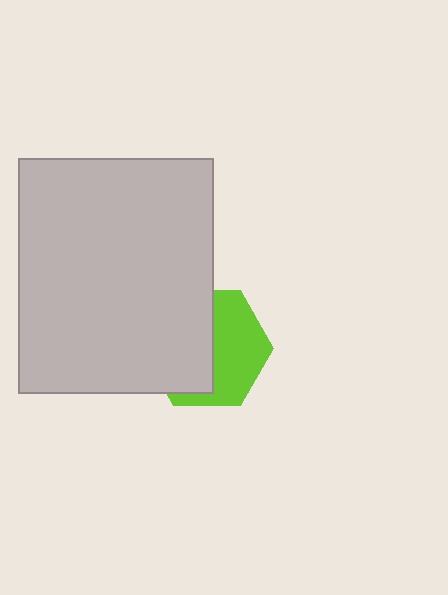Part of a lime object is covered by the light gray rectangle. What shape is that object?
It is a hexagon.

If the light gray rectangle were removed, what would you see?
You would see the complete lime hexagon.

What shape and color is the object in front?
The object in front is a light gray rectangle.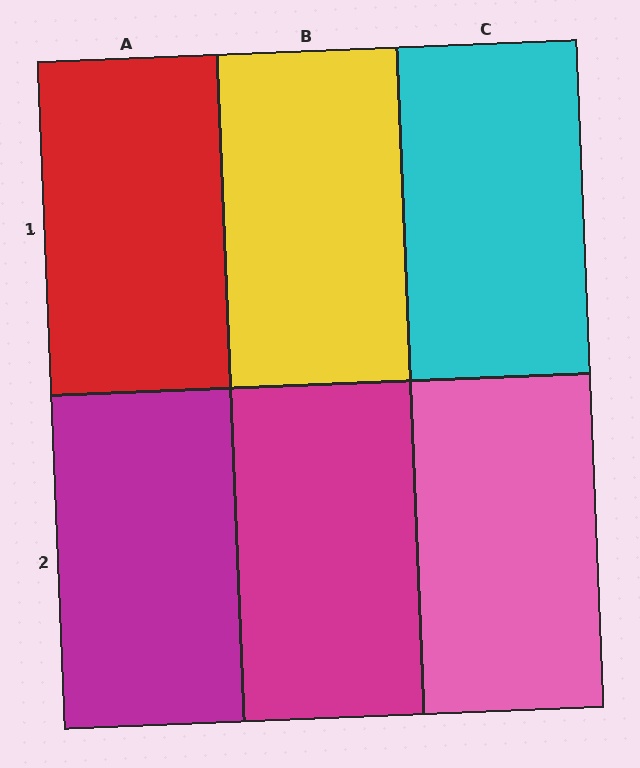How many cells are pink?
1 cell is pink.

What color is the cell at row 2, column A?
Magenta.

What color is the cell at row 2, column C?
Pink.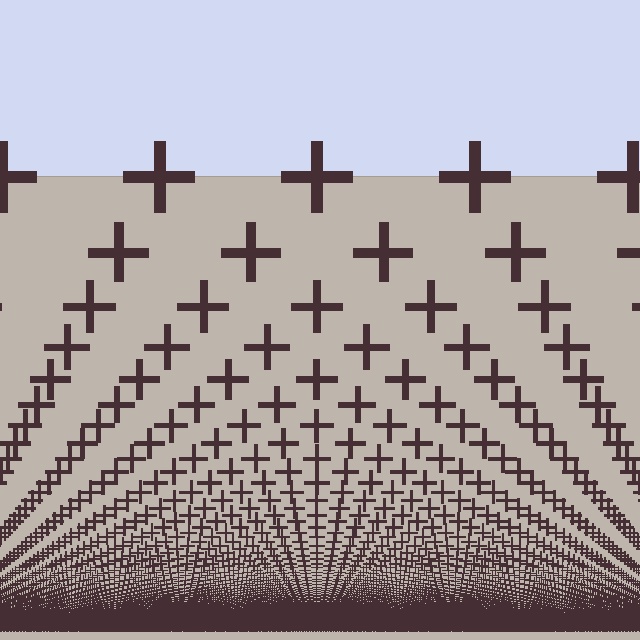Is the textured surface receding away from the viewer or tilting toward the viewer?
The surface appears to tilt toward the viewer. Texture elements get larger and sparser toward the top.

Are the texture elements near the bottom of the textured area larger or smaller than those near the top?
Smaller. The gradient is inverted — elements near the bottom are smaller and denser.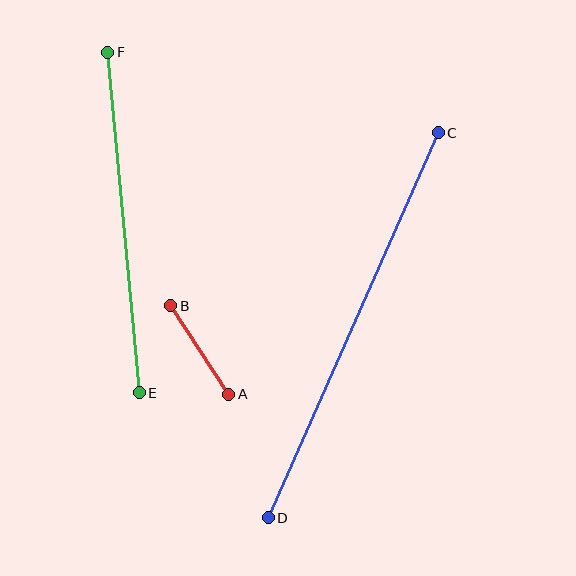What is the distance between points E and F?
The distance is approximately 342 pixels.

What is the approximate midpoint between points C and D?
The midpoint is at approximately (353, 325) pixels.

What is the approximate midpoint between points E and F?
The midpoint is at approximately (123, 223) pixels.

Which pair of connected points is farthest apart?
Points C and D are farthest apart.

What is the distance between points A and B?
The distance is approximately 106 pixels.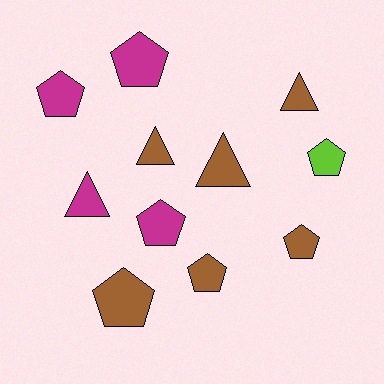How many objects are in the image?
There are 11 objects.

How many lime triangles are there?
There are no lime triangles.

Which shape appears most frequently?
Pentagon, with 7 objects.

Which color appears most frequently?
Brown, with 6 objects.